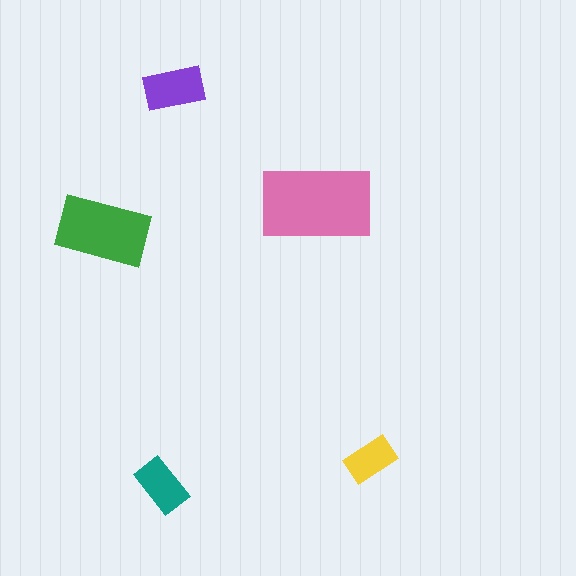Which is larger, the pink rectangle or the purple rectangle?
The pink one.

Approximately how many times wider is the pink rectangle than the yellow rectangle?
About 2 times wider.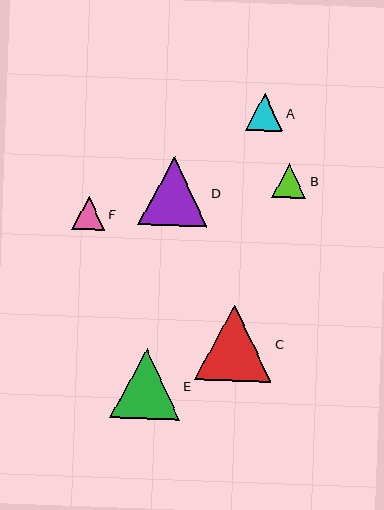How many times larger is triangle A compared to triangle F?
Triangle A is approximately 1.1 times the size of triangle F.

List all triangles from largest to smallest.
From largest to smallest: C, E, D, A, B, F.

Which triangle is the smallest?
Triangle F is the smallest with a size of approximately 33 pixels.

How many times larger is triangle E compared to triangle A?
Triangle E is approximately 1.9 times the size of triangle A.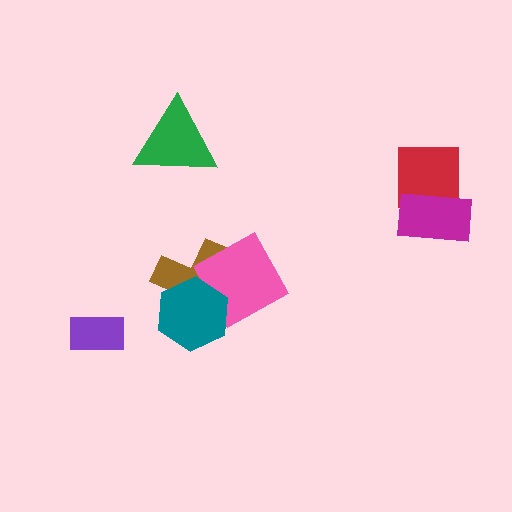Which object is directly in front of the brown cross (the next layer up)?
The pink diamond is directly in front of the brown cross.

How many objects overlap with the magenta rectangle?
1 object overlaps with the magenta rectangle.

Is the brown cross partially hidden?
Yes, it is partially covered by another shape.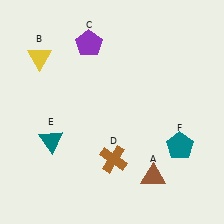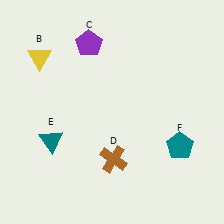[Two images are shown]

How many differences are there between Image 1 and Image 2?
There is 1 difference between the two images.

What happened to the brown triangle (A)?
The brown triangle (A) was removed in Image 2. It was in the bottom-right area of Image 1.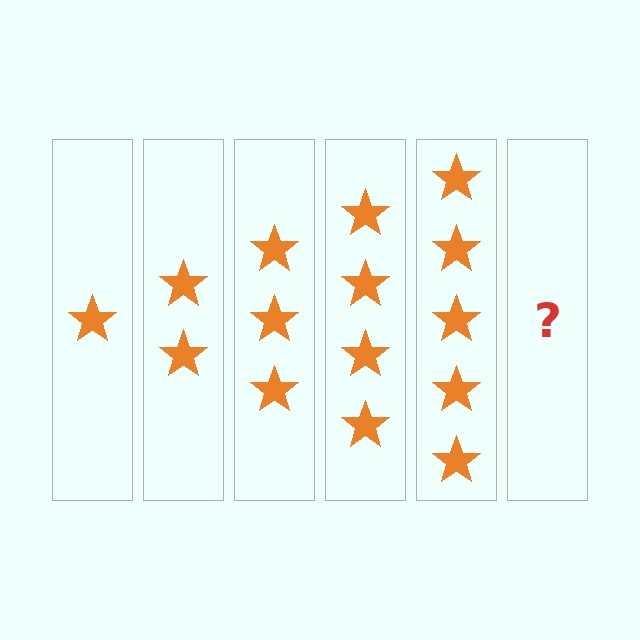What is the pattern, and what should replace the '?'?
The pattern is that each step adds one more star. The '?' should be 6 stars.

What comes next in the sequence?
The next element should be 6 stars.